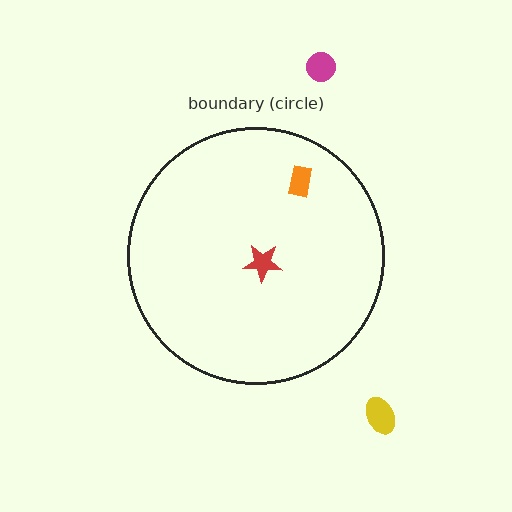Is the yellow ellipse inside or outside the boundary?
Outside.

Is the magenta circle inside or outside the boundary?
Outside.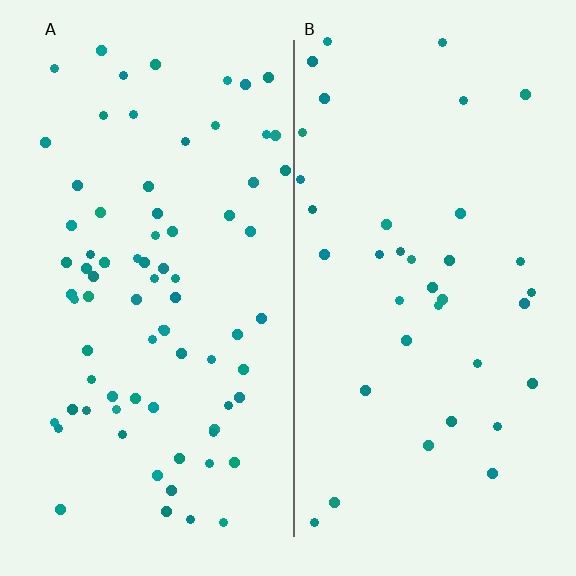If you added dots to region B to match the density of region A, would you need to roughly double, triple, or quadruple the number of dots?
Approximately double.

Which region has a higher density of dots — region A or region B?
A (the left).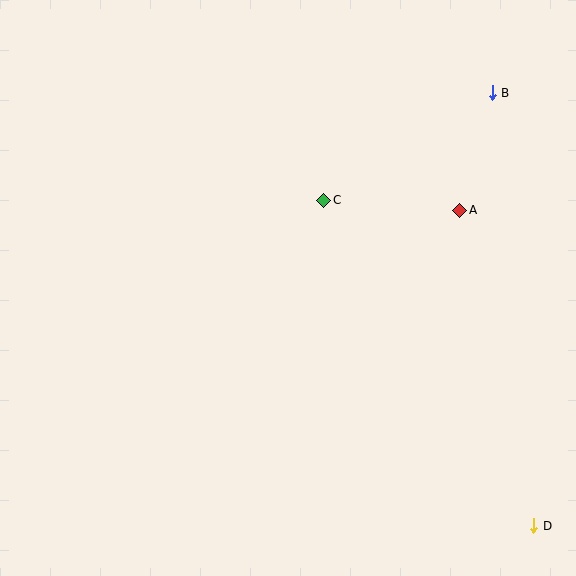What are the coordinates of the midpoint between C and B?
The midpoint between C and B is at (408, 147).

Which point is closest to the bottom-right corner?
Point D is closest to the bottom-right corner.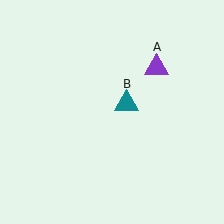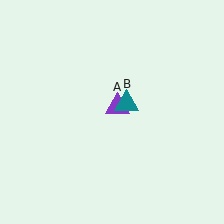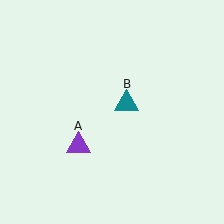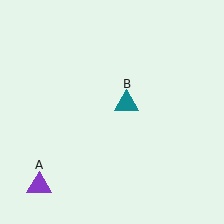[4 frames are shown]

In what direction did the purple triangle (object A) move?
The purple triangle (object A) moved down and to the left.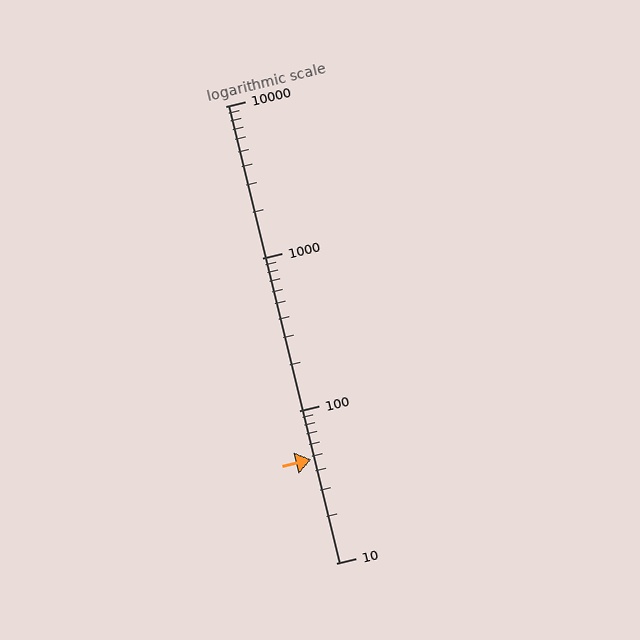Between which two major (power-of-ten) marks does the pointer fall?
The pointer is between 10 and 100.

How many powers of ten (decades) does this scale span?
The scale spans 3 decades, from 10 to 10000.